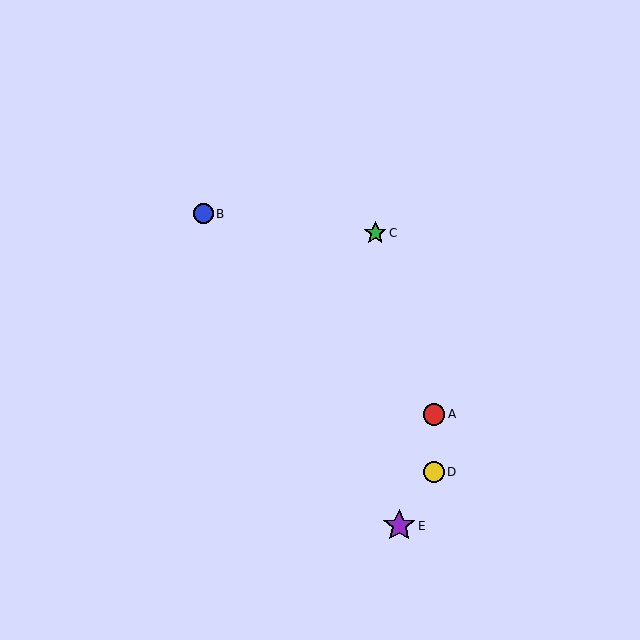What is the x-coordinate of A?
Object A is at x≈434.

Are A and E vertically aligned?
No, A is at x≈434 and E is at x≈399.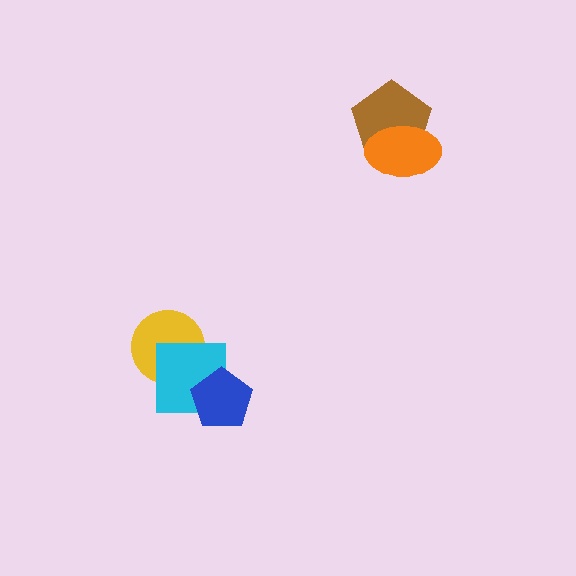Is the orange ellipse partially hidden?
No, no other shape covers it.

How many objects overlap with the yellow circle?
1 object overlaps with the yellow circle.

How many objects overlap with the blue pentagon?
1 object overlaps with the blue pentagon.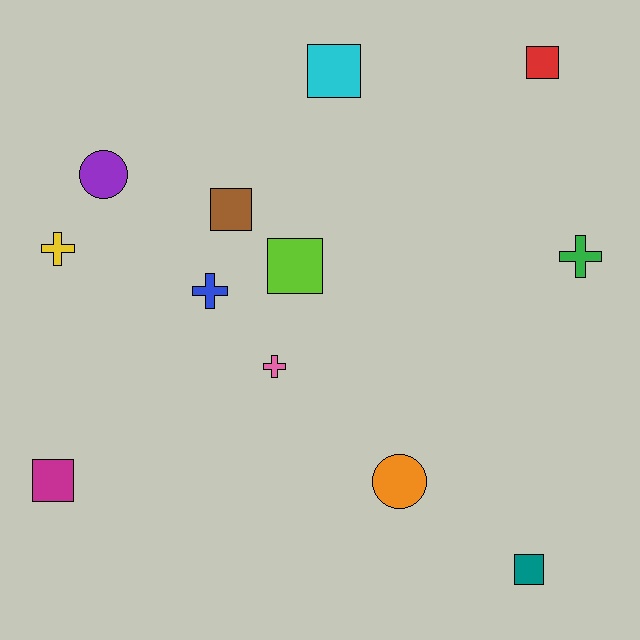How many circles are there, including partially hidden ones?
There are 2 circles.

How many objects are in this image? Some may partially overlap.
There are 12 objects.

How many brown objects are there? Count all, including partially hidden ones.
There is 1 brown object.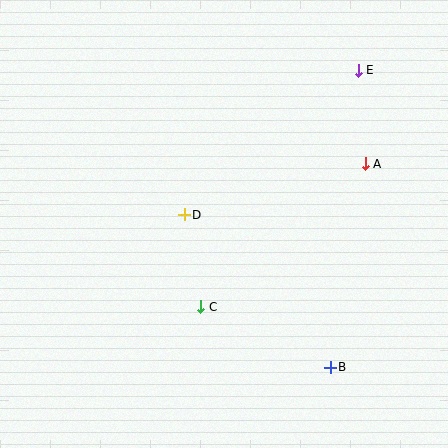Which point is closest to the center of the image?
Point D at (184, 215) is closest to the center.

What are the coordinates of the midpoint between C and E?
The midpoint between C and E is at (279, 188).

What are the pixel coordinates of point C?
Point C is at (201, 307).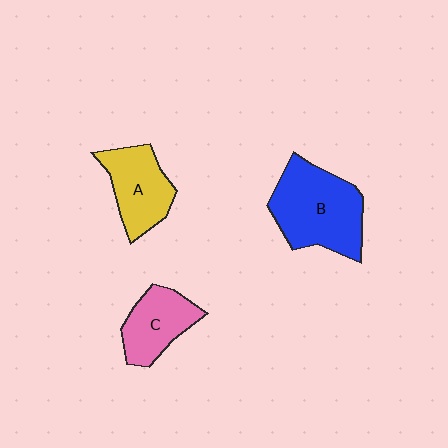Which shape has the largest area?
Shape B (blue).